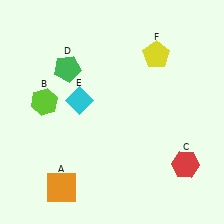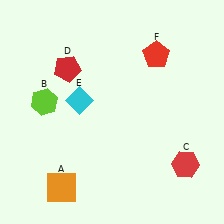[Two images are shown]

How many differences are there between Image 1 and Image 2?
There are 2 differences between the two images.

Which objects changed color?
D changed from green to red. F changed from yellow to red.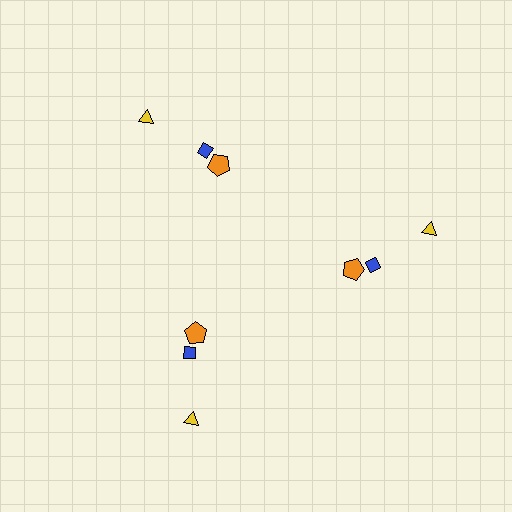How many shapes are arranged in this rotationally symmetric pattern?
There are 9 shapes, arranged in 3 groups of 3.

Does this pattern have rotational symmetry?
Yes, this pattern has 3-fold rotational symmetry. It looks the same after rotating 120 degrees around the center.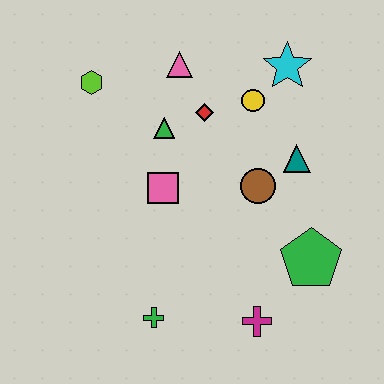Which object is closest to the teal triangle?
The brown circle is closest to the teal triangle.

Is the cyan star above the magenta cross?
Yes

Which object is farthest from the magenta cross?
The lime hexagon is farthest from the magenta cross.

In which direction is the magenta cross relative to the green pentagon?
The magenta cross is below the green pentagon.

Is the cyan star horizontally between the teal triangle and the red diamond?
Yes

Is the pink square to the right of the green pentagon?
No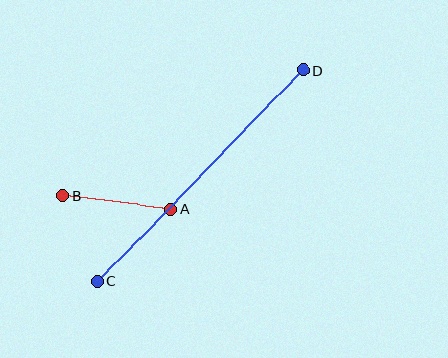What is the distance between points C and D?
The distance is approximately 294 pixels.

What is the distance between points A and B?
The distance is approximately 109 pixels.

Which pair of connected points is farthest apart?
Points C and D are farthest apart.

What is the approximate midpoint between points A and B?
The midpoint is at approximately (117, 203) pixels.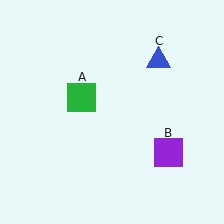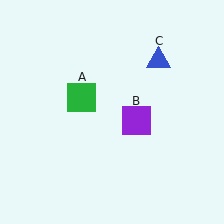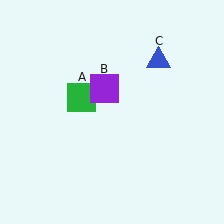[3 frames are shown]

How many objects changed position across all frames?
1 object changed position: purple square (object B).